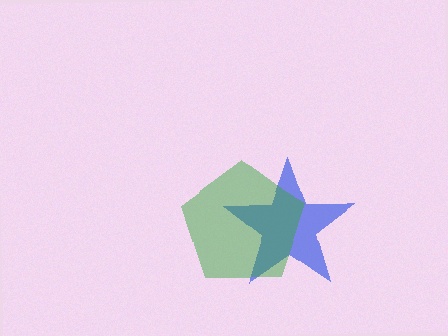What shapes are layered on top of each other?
The layered shapes are: a blue star, a green pentagon.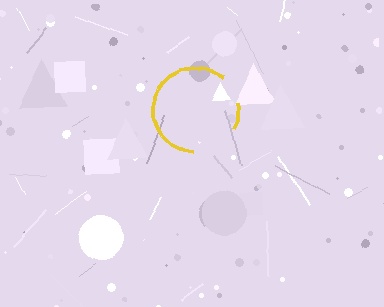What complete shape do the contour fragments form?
The contour fragments form a circle.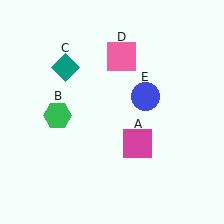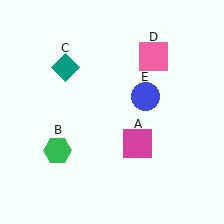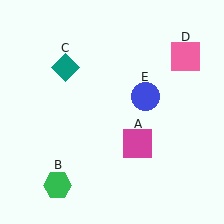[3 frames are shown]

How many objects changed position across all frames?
2 objects changed position: green hexagon (object B), pink square (object D).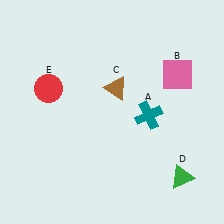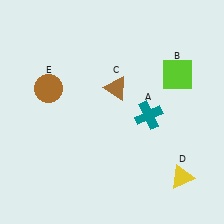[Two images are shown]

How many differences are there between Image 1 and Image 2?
There are 3 differences between the two images.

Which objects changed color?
B changed from pink to lime. D changed from green to yellow. E changed from red to brown.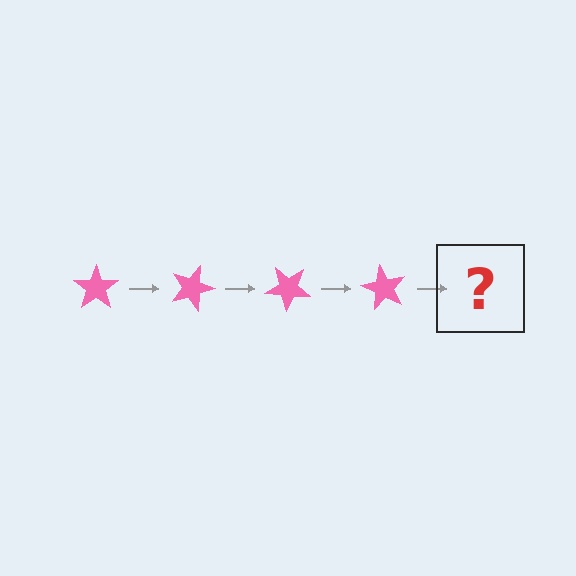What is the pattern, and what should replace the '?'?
The pattern is that the star rotates 20 degrees each step. The '?' should be a pink star rotated 80 degrees.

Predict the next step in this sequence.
The next step is a pink star rotated 80 degrees.